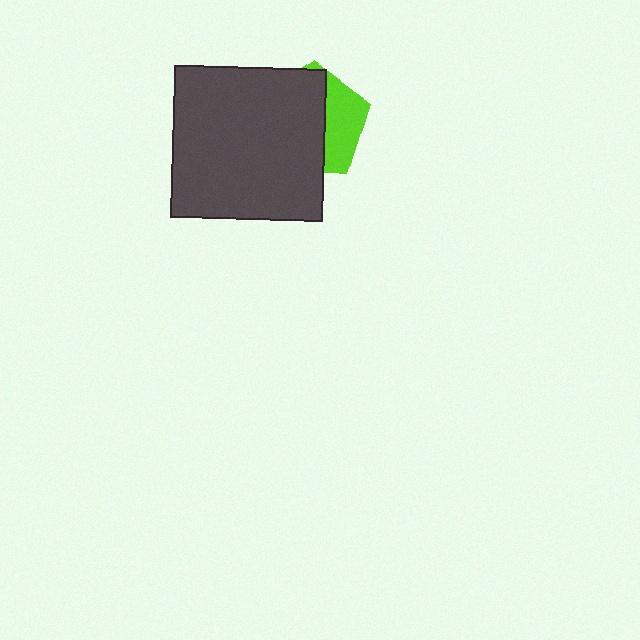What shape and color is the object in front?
The object in front is a dark gray square.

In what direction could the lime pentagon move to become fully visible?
The lime pentagon could move right. That would shift it out from behind the dark gray square entirely.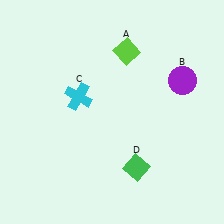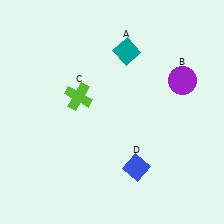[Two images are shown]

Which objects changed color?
A changed from lime to teal. C changed from cyan to lime. D changed from green to blue.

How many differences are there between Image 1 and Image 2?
There are 3 differences between the two images.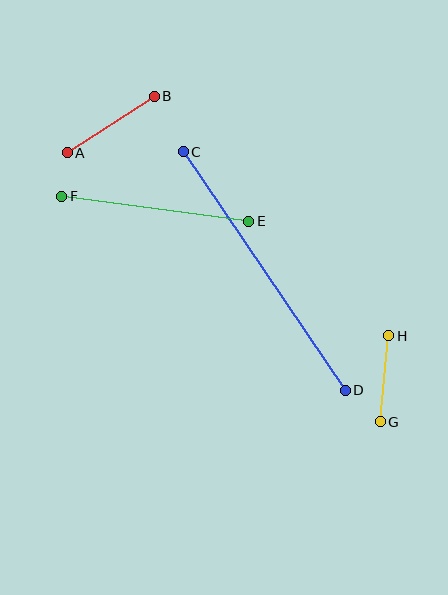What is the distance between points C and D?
The distance is approximately 288 pixels.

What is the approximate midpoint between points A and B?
The midpoint is at approximately (111, 124) pixels.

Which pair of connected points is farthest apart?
Points C and D are farthest apart.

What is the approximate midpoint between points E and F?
The midpoint is at approximately (155, 209) pixels.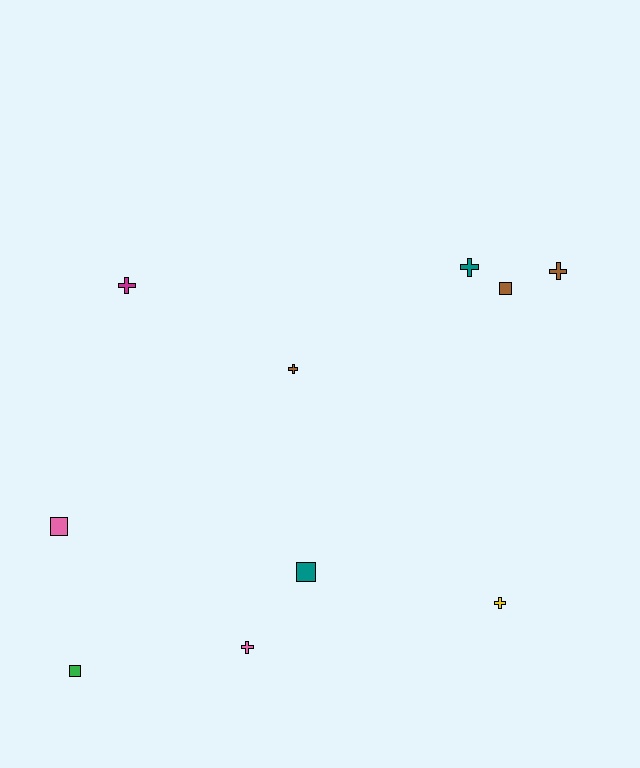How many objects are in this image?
There are 10 objects.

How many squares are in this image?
There are 4 squares.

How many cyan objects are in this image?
There are no cyan objects.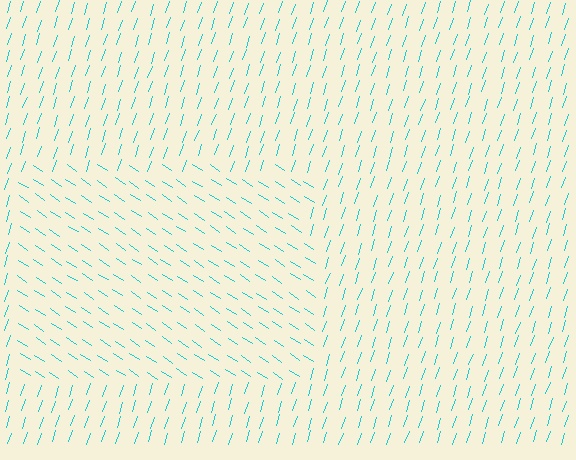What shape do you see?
I see a rectangle.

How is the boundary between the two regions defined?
The boundary is defined purely by a change in line orientation (approximately 75 degrees difference). All lines are the same color and thickness.